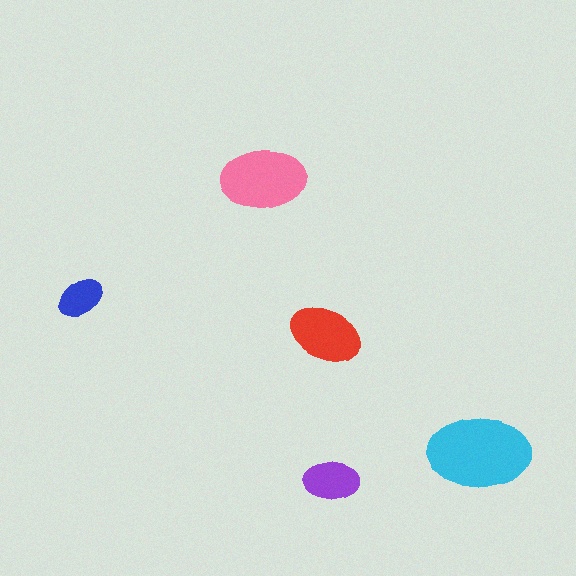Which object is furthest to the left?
The blue ellipse is leftmost.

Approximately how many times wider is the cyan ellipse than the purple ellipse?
About 2 times wider.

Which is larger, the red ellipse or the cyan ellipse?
The cyan one.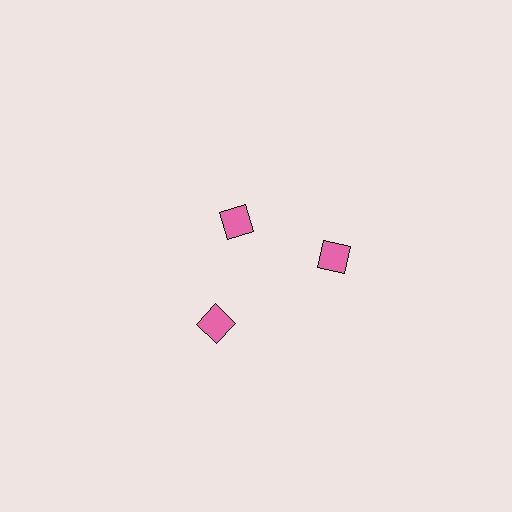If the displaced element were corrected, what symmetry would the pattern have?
It would have 3-fold rotational symmetry — the pattern would map onto itself every 120 degrees.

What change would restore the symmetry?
The symmetry would be restored by moving it outward, back onto the ring so that all 3 diamonds sit at equal angles and equal distance from the center.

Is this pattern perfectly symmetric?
No. The 3 pink diamonds are arranged in a ring, but one element near the 11 o'clock position is pulled inward toward the center, breaking the 3-fold rotational symmetry.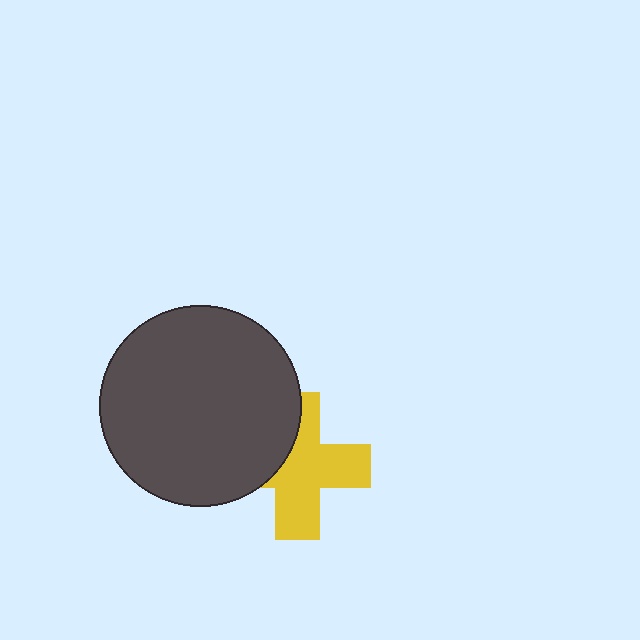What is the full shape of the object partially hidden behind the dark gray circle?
The partially hidden object is a yellow cross.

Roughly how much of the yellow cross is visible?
Most of it is visible (roughly 66%).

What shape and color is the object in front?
The object in front is a dark gray circle.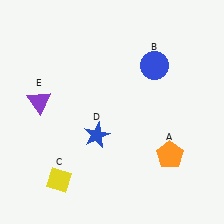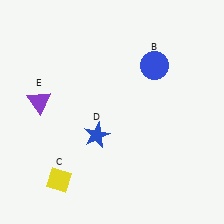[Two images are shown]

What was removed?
The orange pentagon (A) was removed in Image 2.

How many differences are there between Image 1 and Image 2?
There is 1 difference between the two images.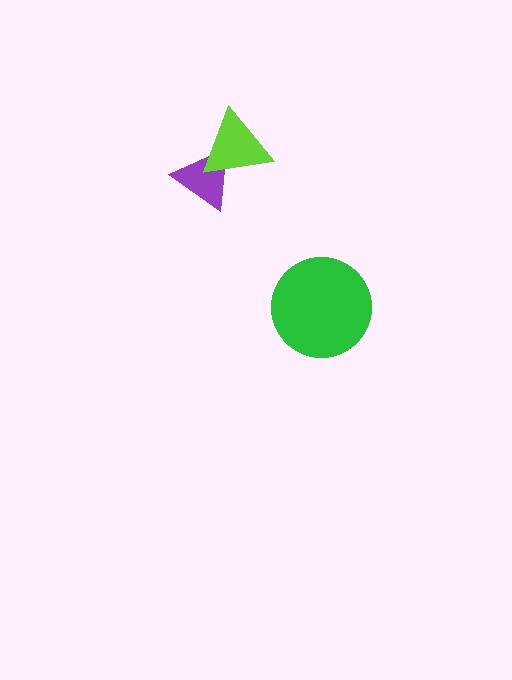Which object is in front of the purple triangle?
The lime triangle is in front of the purple triangle.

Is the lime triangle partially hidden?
No, no other shape covers it.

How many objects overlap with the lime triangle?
1 object overlaps with the lime triangle.